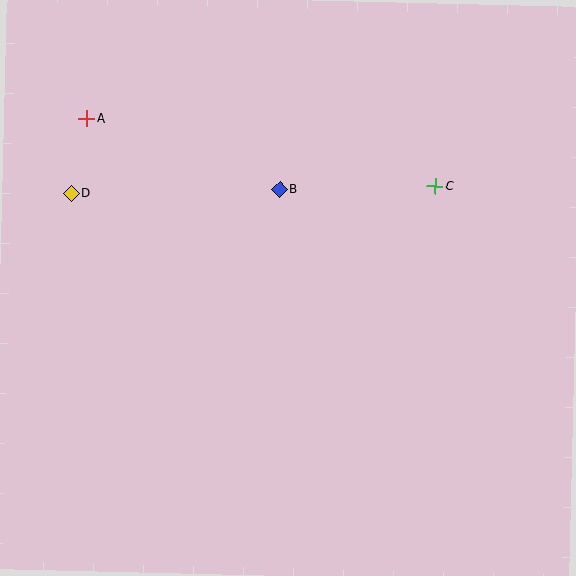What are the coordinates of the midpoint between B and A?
The midpoint between B and A is at (183, 154).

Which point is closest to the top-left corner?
Point A is closest to the top-left corner.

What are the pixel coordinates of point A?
Point A is at (87, 119).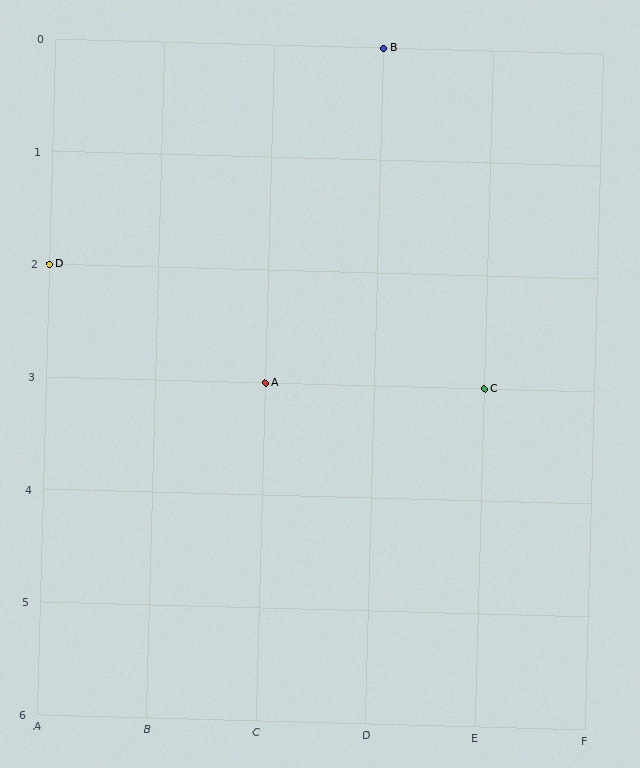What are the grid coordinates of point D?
Point D is at grid coordinates (A, 2).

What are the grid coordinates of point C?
Point C is at grid coordinates (E, 3).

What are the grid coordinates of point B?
Point B is at grid coordinates (D, 0).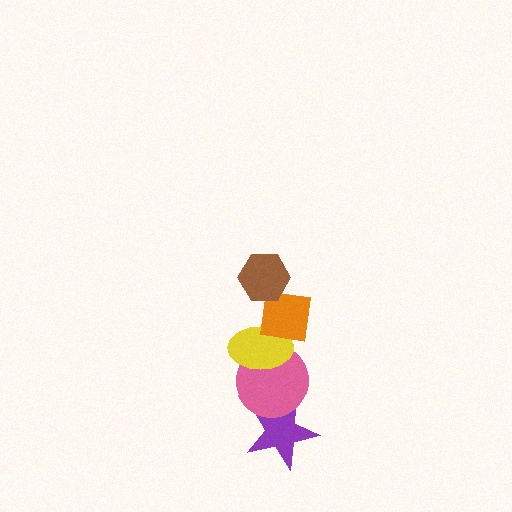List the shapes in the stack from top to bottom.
From top to bottom: the brown hexagon, the orange square, the yellow ellipse, the pink circle, the purple star.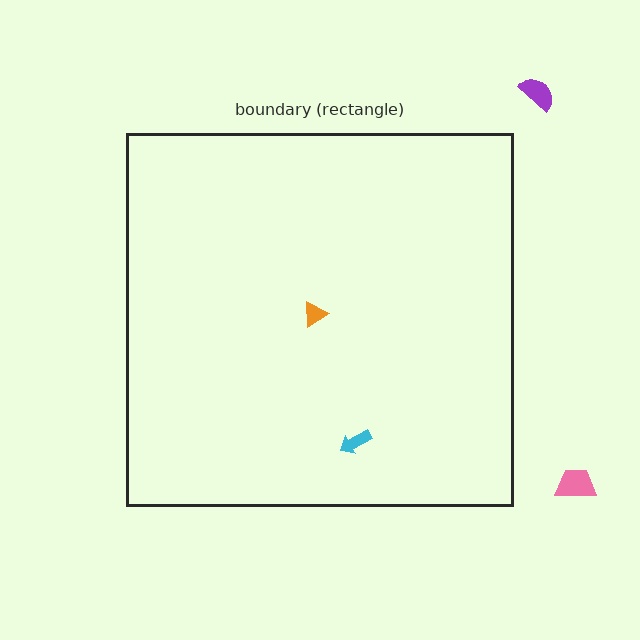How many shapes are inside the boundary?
2 inside, 2 outside.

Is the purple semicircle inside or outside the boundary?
Outside.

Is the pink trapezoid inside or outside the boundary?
Outside.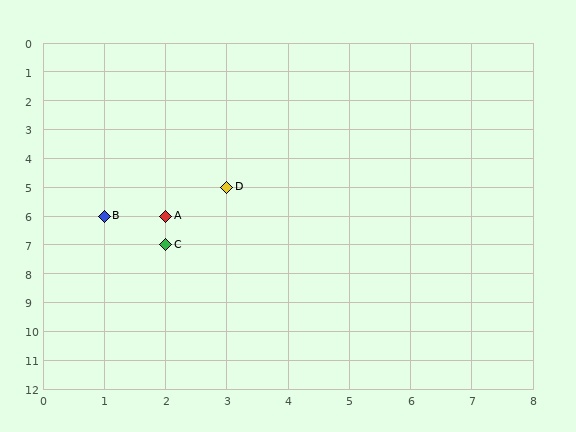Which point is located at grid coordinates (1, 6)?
Point B is at (1, 6).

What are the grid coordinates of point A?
Point A is at grid coordinates (2, 6).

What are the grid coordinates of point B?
Point B is at grid coordinates (1, 6).